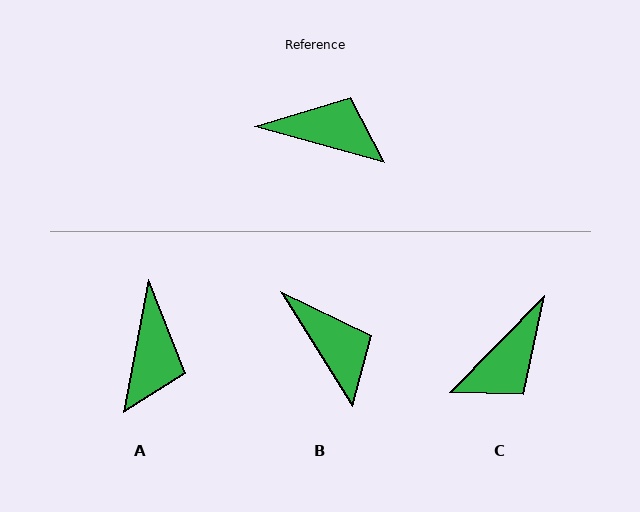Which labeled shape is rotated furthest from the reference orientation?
C, about 119 degrees away.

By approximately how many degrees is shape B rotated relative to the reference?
Approximately 42 degrees clockwise.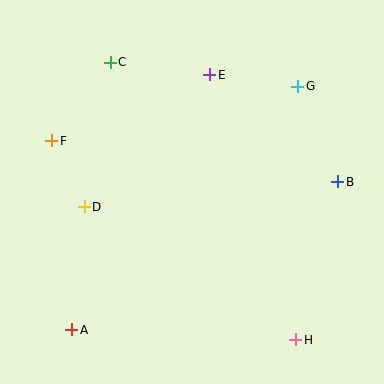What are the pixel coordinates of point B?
Point B is at (338, 182).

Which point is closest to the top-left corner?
Point C is closest to the top-left corner.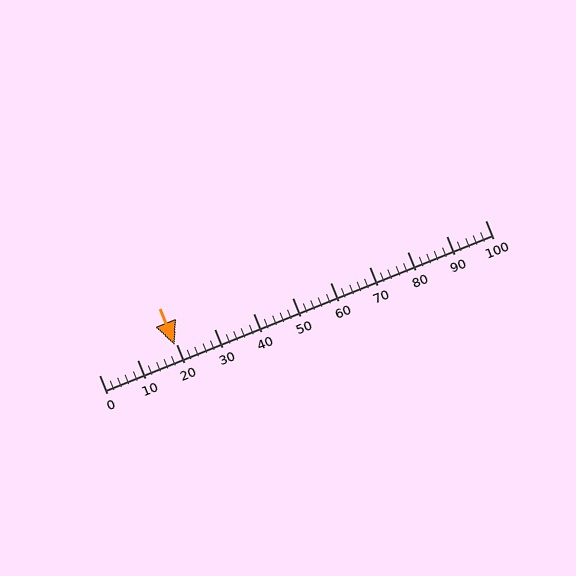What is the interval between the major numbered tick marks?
The major tick marks are spaced 10 units apart.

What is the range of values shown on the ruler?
The ruler shows values from 0 to 100.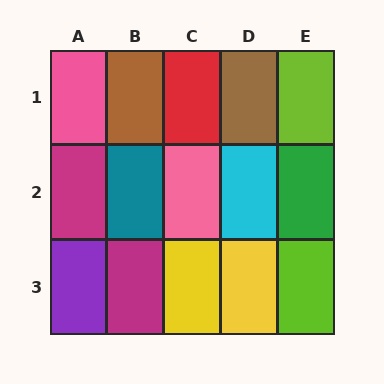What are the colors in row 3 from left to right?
Purple, magenta, yellow, yellow, lime.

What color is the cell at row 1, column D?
Brown.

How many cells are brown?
2 cells are brown.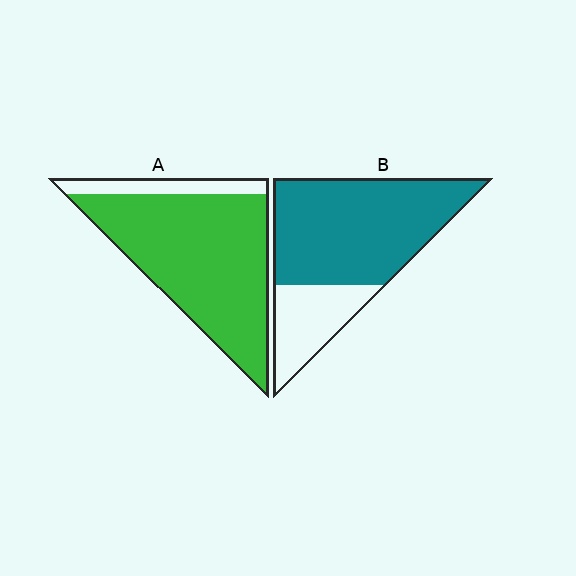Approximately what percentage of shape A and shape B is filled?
A is approximately 85% and B is approximately 75%.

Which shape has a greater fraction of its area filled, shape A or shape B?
Shape A.